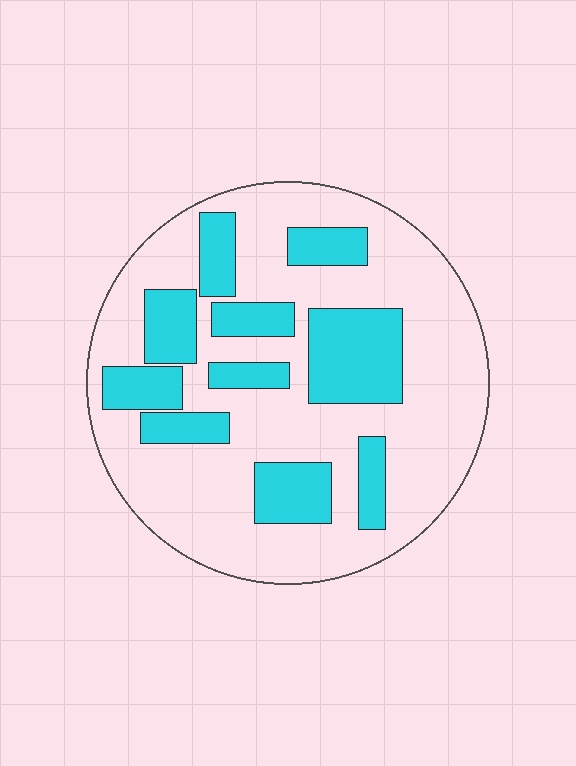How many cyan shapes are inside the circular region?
10.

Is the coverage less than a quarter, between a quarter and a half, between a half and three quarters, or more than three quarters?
Between a quarter and a half.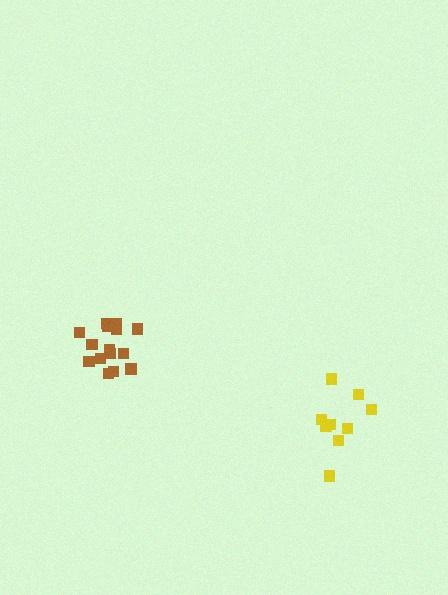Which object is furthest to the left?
The brown cluster is leftmost.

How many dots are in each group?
Group 1: 15 dots, Group 2: 9 dots (24 total).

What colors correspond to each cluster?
The clusters are colored: brown, yellow.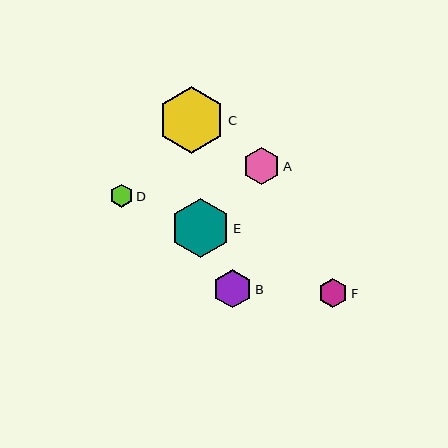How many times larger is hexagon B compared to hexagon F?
Hexagon B is approximately 1.3 times the size of hexagon F.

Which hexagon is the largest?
Hexagon C is the largest with a size of approximately 67 pixels.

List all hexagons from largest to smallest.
From largest to smallest: C, E, B, A, F, D.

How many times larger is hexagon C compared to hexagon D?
Hexagon C is approximately 2.9 times the size of hexagon D.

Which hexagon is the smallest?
Hexagon D is the smallest with a size of approximately 23 pixels.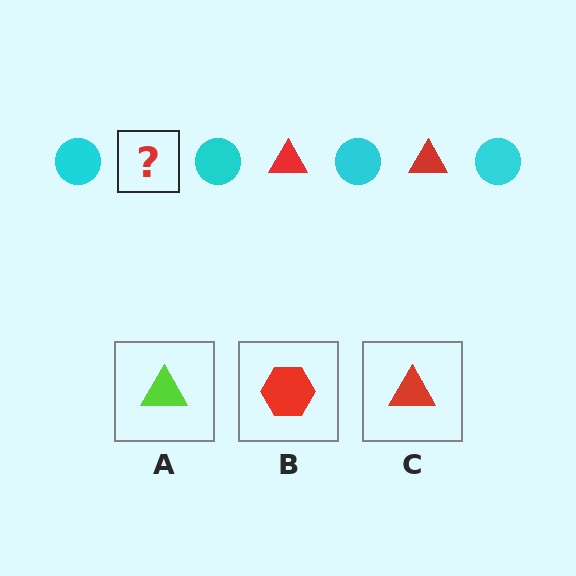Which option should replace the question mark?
Option C.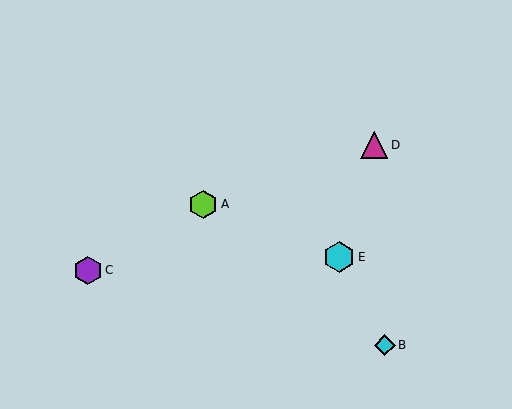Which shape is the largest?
The cyan hexagon (labeled E) is the largest.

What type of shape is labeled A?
Shape A is a lime hexagon.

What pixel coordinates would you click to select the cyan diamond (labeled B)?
Click at (385, 345) to select the cyan diamond B.